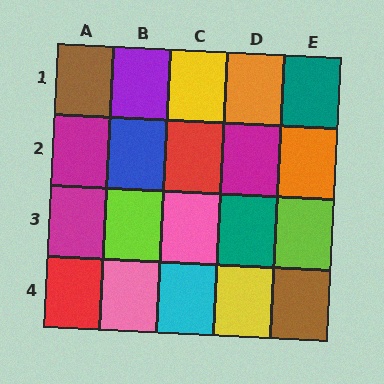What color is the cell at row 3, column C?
Pink.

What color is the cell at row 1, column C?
Yellow.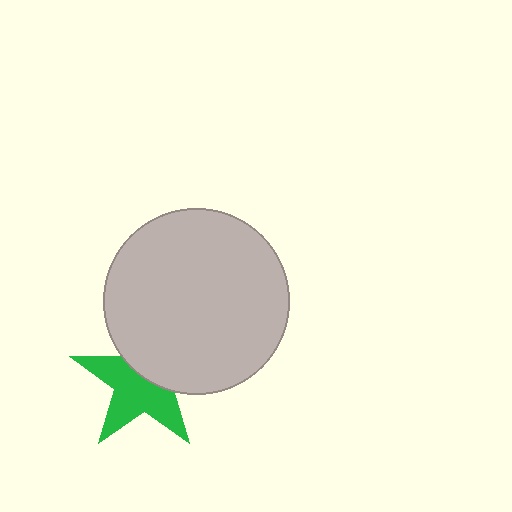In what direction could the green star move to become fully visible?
The green star could move down. That would shift it out from behind the light gray circle entirely.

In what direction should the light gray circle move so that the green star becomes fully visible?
The light gray circle should move up. That is the shortest direction to clear the overlap and leave the green star fully visible.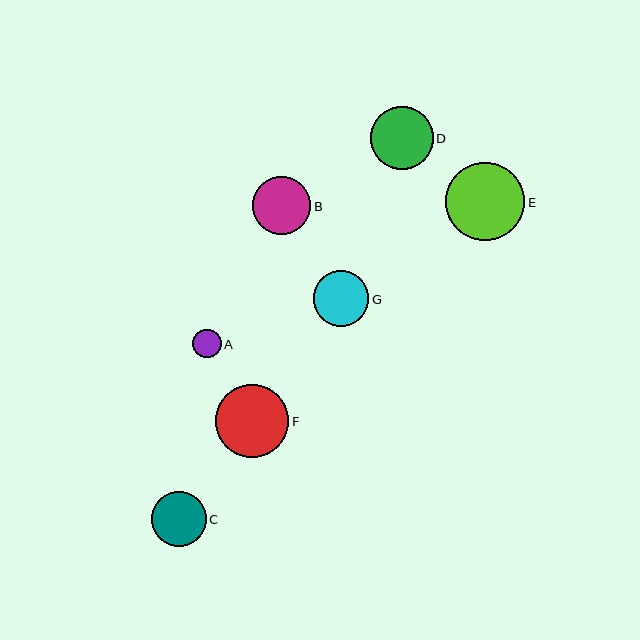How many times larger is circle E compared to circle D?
Circle E is approximately 1.3 times the size of circle D.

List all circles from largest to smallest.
From largest to smallest: E, F, D, B, G, C, A.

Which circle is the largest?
Circle E is the largest with a size of approximately 79 pixels.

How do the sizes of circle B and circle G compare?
Circle B and circle G are approximately the same size.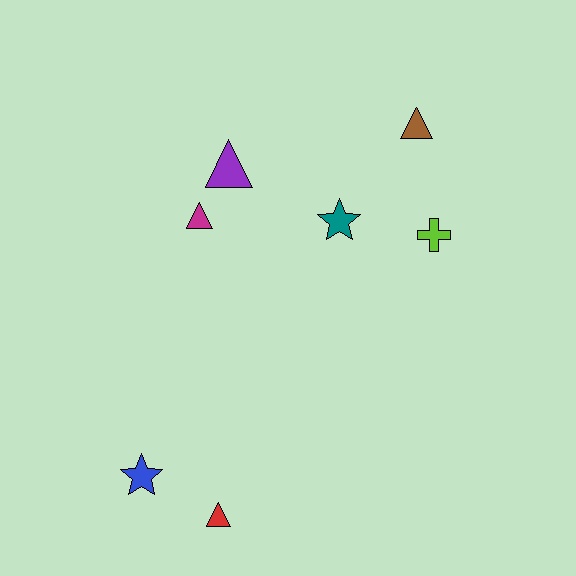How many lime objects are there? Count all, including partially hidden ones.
There is 1 lime object.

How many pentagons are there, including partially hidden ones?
There are no pentagons.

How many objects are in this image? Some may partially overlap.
There are 7 objects.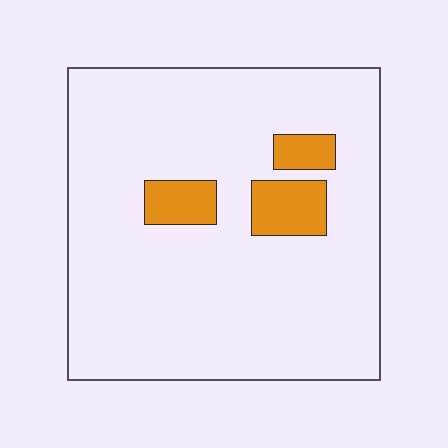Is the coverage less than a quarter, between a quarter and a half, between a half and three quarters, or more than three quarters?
Less than a quarter.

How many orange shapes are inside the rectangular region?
3.